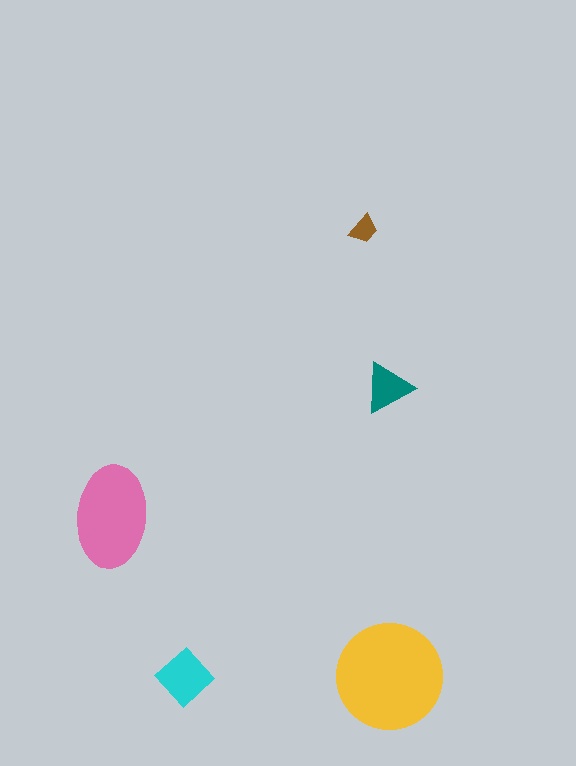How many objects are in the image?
There are 5 objects in the image.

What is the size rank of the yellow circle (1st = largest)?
1st.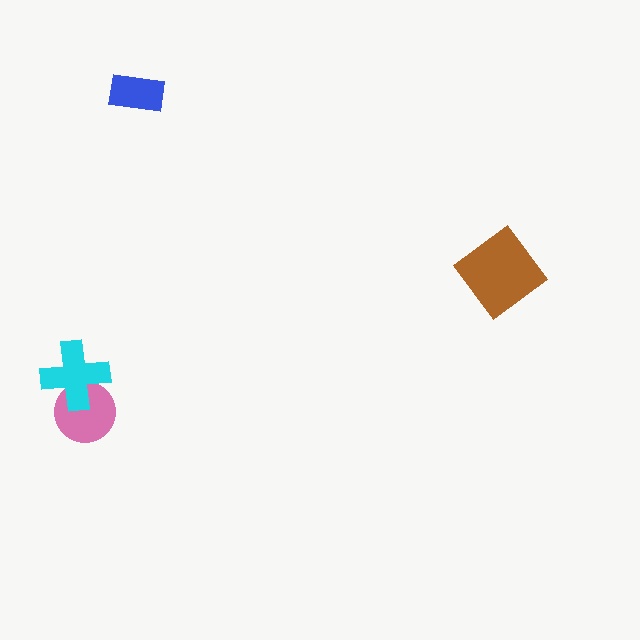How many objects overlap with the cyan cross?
1 object overlaps with the cyan cross.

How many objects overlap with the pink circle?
1 object overlaps with the pink circle.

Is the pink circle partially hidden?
Yes, it is partially covered by another shape.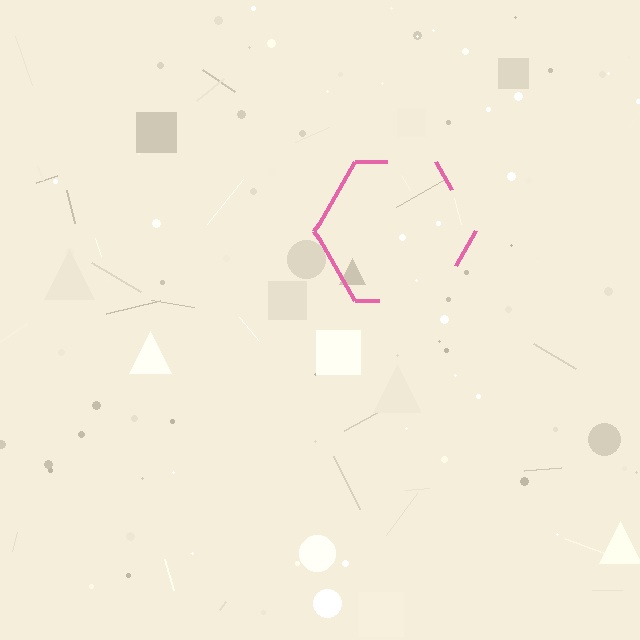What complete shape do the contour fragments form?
The contour fragments form a hexagon.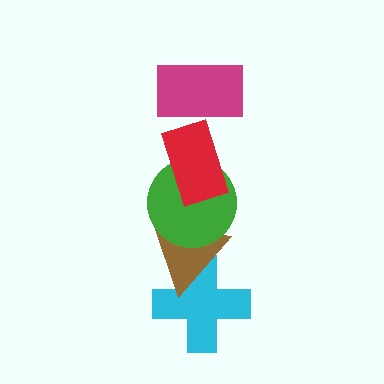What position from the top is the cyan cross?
The cyan cross is 5th from the top.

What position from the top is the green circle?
The green circle is 3rd from the top.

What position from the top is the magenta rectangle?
The magenta rectangle is 1st from the top.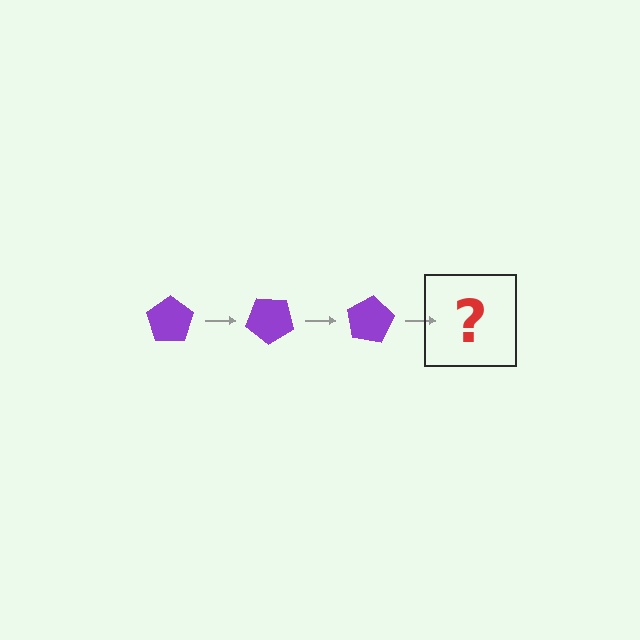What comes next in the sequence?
The next element should be a purple pentagon rotated 120 degrees.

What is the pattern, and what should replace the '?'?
The pattern is that the pentagon rotates 40 degrees each step. The '?' should be a purple pentagon rotated 120 degrees.